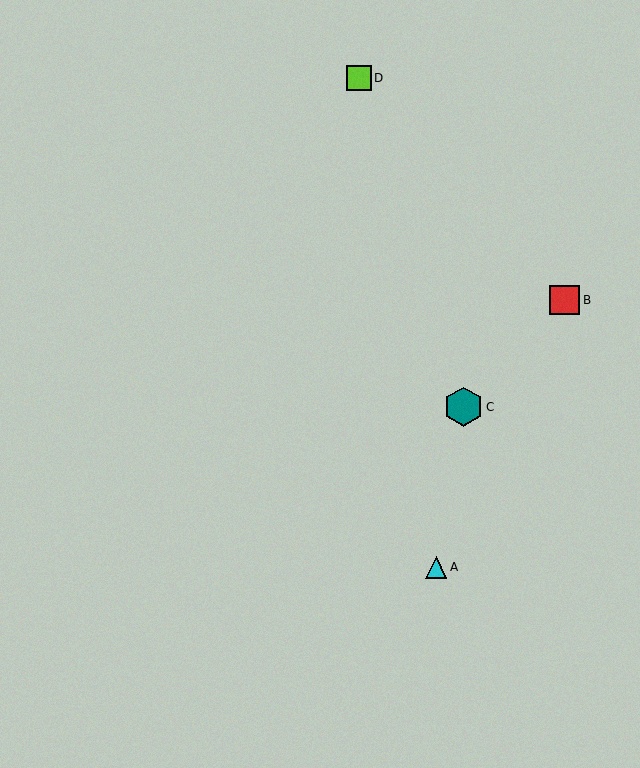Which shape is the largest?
The teal hexagon (labeled C) is the largest.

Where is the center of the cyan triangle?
The center of the cyan triangle is at (436, 567).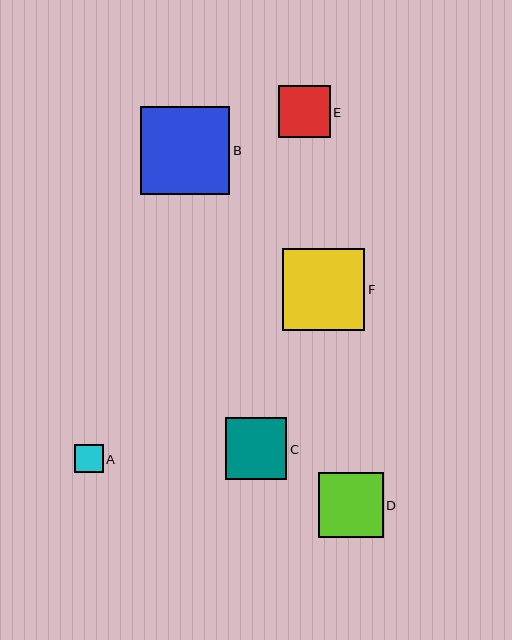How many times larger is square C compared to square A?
Square C is approximately 2.2 times the size of square A.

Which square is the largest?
Square B is the largest with a size of approximately 89 pixels.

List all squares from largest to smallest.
From largest to smallest: B, F, D, C, E, A.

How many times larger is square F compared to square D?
Square F is approximately 1.3 times the size of square D.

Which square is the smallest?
Square A is the smallest with a size of approximately 28 pixels.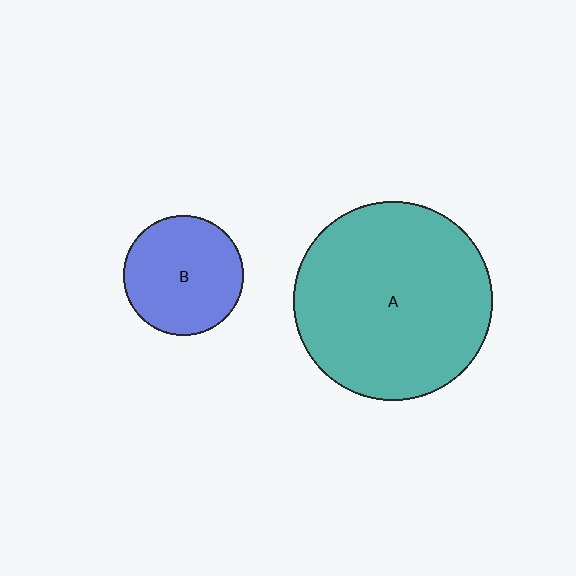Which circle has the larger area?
Circle A (teal).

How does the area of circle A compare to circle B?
Approximately 2.7 times.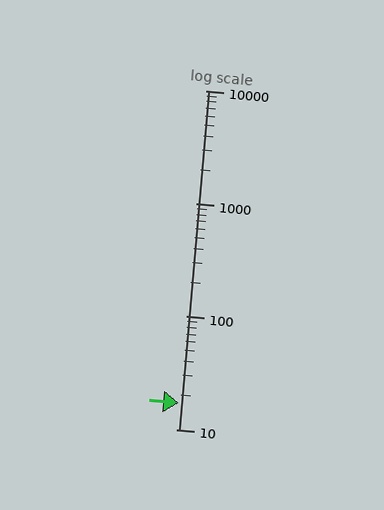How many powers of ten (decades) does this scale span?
The scale spans 3 decades, from 10 to 10000.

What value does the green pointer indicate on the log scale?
The pointer indicates approximately 17.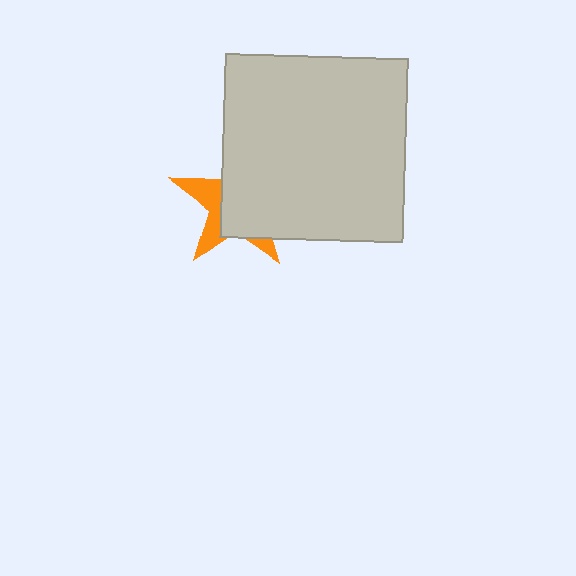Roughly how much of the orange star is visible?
A small part of it is visible (roughly 32%).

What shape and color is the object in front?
The object in front is a light gray square.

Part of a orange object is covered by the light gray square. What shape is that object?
It is a star.